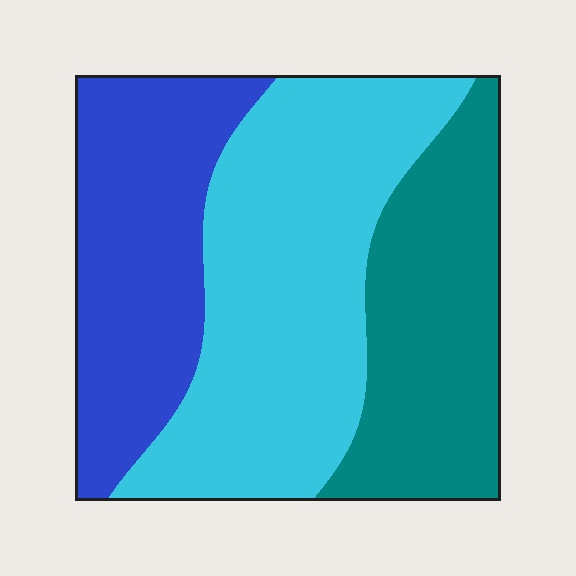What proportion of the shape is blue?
Blue takes up about one quarter (1/4) of the shape.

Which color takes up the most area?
Cyan, at roughly 45%.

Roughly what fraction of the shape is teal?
Teal covers 28% of the shape.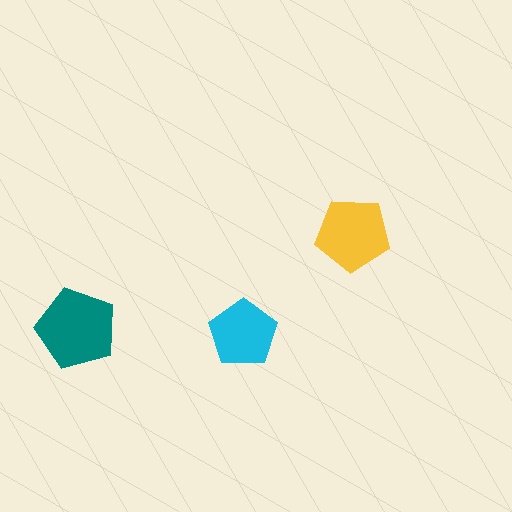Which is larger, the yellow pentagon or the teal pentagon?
The teal one.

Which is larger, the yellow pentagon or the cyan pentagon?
The yellow one.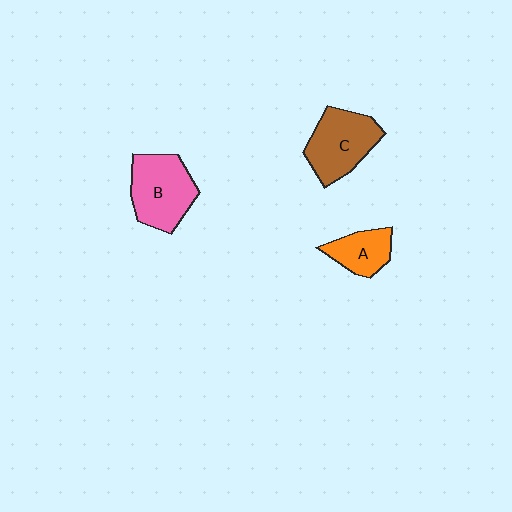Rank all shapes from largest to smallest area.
From largest to smallest: B (pink), C (brown), A (orange).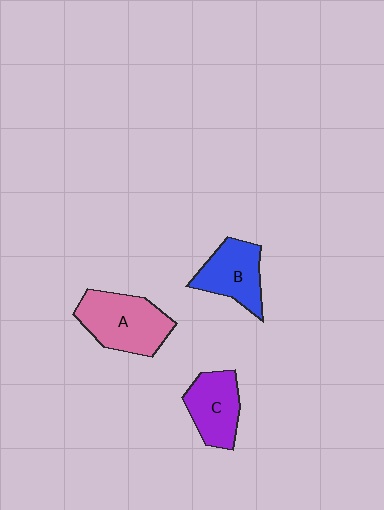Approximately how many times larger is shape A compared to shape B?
Approximately 1.3 times.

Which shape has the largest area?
Shape A (pink).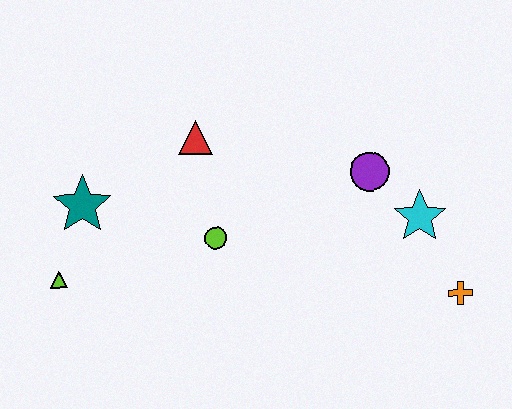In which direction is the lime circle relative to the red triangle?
The lime circle is below the red triangle.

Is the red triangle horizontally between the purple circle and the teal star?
Yes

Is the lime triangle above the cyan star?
No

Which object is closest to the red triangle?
The lime circle is closest to the red triangle.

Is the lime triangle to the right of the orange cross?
No